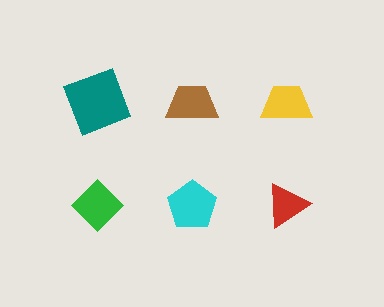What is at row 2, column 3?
A red triangle.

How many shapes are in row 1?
3 shapes.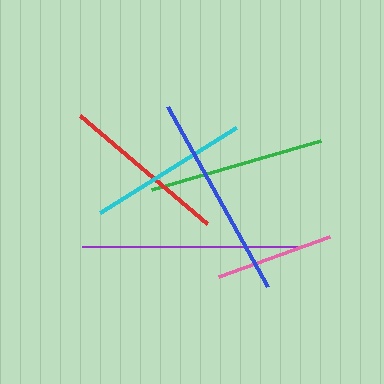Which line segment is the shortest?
The pink line is the shortest at approximately 118 pixels.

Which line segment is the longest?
The purple line is the longest at approximately 219 pixels.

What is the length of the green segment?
The green segment is approximately 176 pixels long.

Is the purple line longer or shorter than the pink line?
The purple line is longer than the pink line.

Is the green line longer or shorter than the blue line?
The blue line is longer than the green line.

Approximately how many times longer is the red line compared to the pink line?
The red line is approximately 1.4 times the length of the pink line.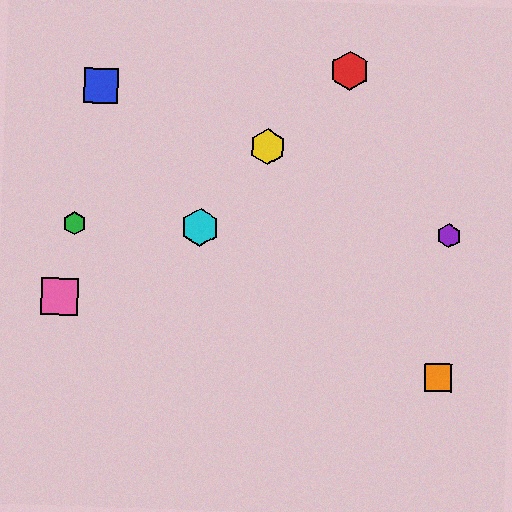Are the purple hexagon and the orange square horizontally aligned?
No, the purple hexagon is at y≈236 and the orange square is at y≈378.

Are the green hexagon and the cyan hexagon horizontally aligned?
Yes, both are at y≈223.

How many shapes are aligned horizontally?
3 shapes (the green hexagon, the purple hexagon, the cyan hexagon) are aligned horizontally.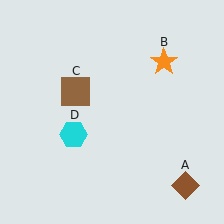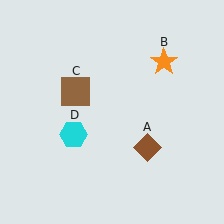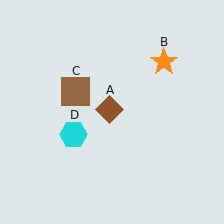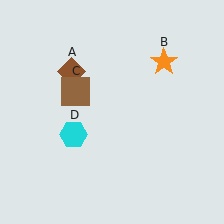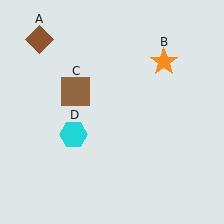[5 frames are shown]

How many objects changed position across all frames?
1 object changed position: brown diamond (object A).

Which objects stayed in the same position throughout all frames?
Orange star (object B) and brown square (object C) and cyan hexagon (object D) remained stationary.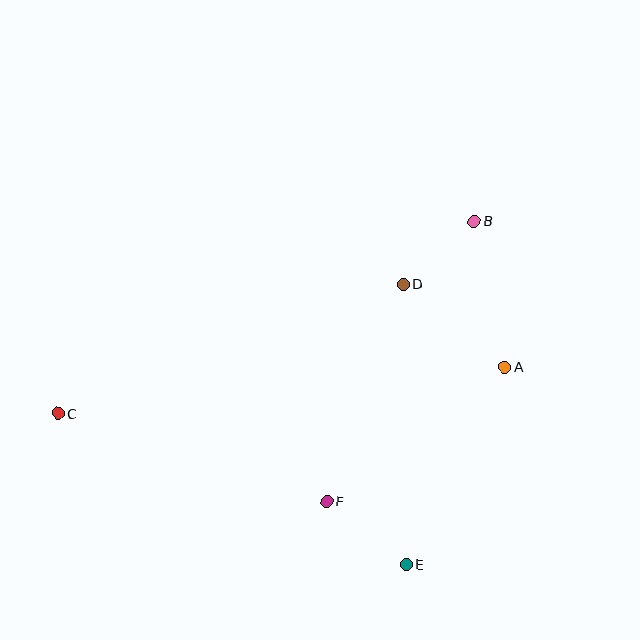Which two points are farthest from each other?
Points B and C are farthest from each other.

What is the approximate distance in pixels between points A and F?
The distance between A and F is approximately 223 pixels.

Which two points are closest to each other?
Points B and D are closest to each other.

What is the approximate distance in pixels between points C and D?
The distance between C and D is approximately 369 pixels.